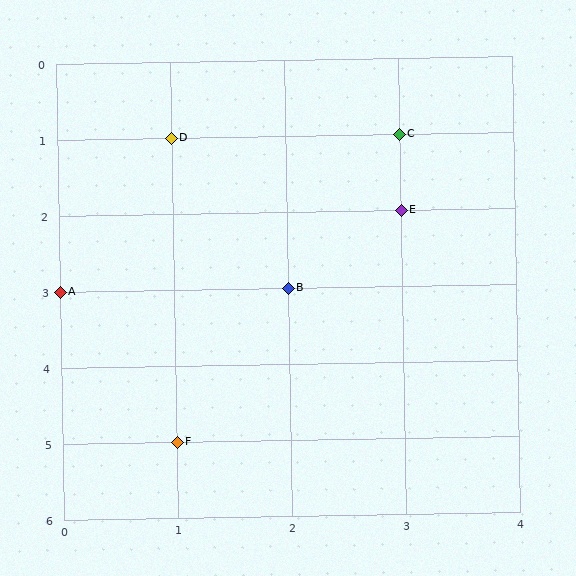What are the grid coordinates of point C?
Point C is at grid coordinates (3, 1).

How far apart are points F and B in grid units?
Points F and B are 1 column and 2 rows apart (about 2.2 grid units diagonally).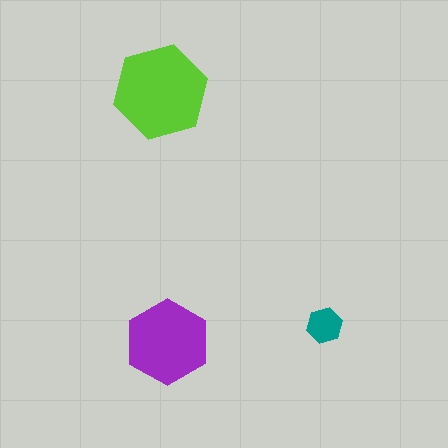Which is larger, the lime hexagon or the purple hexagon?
The lime one.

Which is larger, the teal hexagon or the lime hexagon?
The lime one.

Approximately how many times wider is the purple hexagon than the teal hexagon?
About 2.5 times wider.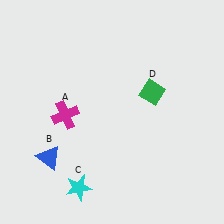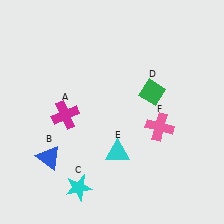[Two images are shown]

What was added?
A cyan triangle (E), a pink cross (F) were added in Image 2.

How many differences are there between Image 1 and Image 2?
There are 2 differences between the two images.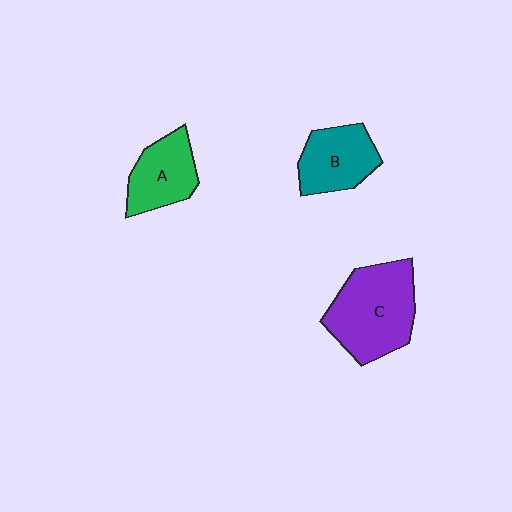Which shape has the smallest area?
Shape A (green).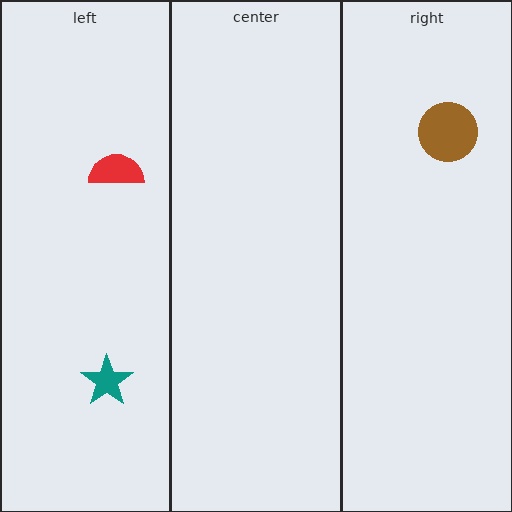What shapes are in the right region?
The brown circle.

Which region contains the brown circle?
The right region.